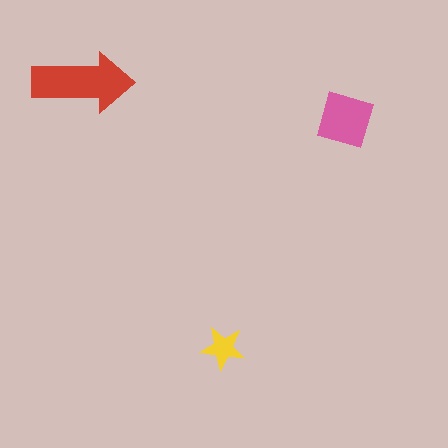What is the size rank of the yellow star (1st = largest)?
3rd.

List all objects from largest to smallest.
The red arrow, the pink square, the yellow star.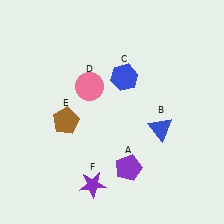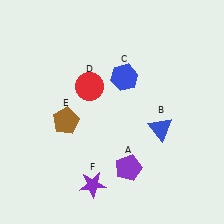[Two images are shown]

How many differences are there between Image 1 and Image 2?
There is 1 difference between the two images.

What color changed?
The circle (D) changed from pink in Image 1 to red in Image 2.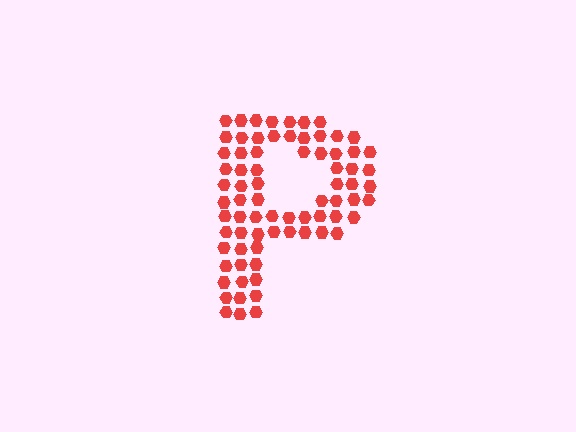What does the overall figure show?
The overall figure shows the letter P.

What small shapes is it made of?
It is made of small hexagons.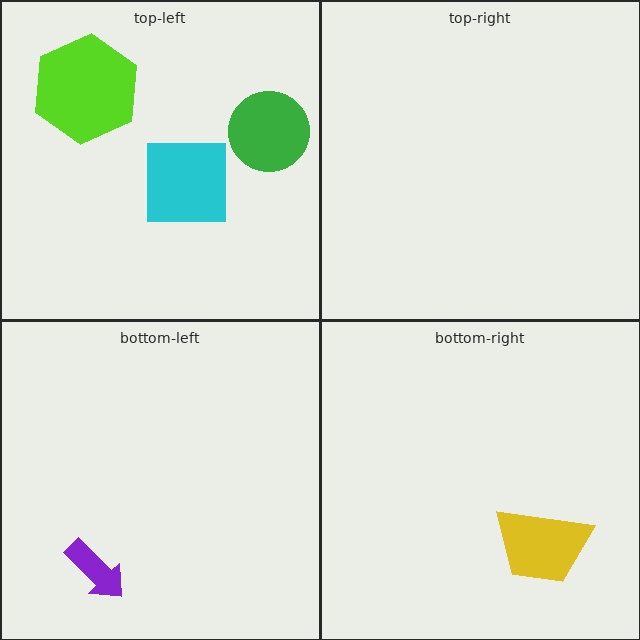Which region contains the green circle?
The top-left region.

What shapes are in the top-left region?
The lime hexagon, the cyan square, the green circle.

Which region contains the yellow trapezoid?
The bottom-right region.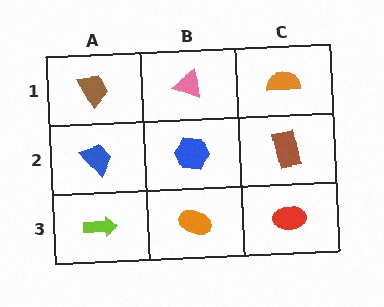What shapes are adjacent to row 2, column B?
A pink triangle (row 1, column B), an orange ellipse (row 3, column B), a blue trapezoid (row 2, column A), a brown rectangle (row 2, column C).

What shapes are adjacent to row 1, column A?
A blue trapezoid (row 2, column A), a pink triangle (row 1, column B).